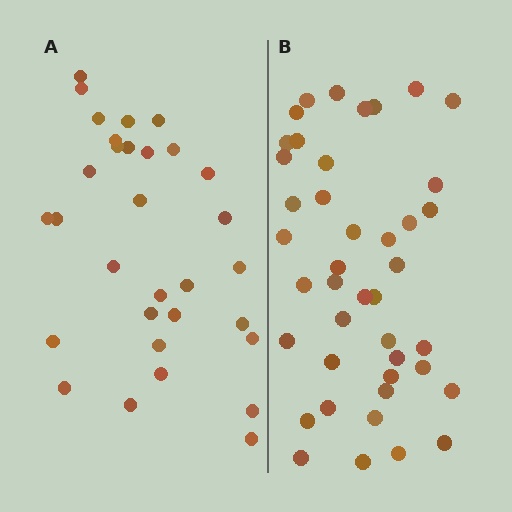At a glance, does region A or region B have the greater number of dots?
Region B (the right region) has more dots.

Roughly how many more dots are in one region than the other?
Region B has roughly 12 or so more dots than region A.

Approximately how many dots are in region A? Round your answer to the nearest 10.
About 30 dots. (The exact count is 31, which rounds to 30.)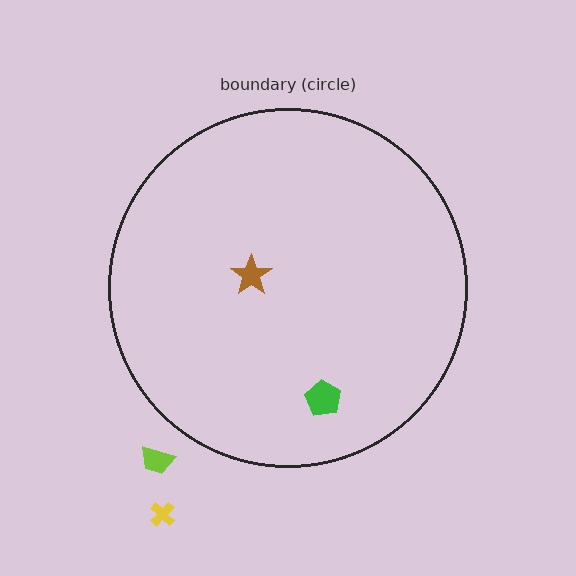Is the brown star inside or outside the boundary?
Inside.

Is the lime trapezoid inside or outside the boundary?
Outside.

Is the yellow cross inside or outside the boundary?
Outside.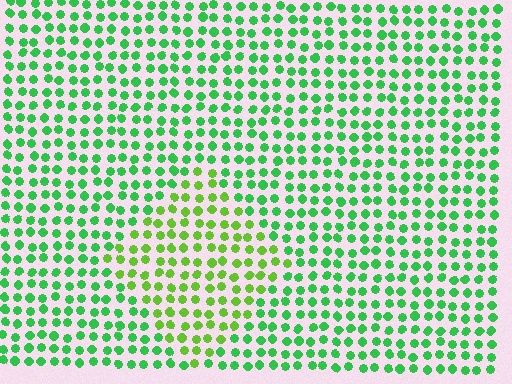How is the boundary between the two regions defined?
The boundary is defined purely by a slight shift in hue (about 32 degrees). Spacing, size, and orientation are identical on both sides.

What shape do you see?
I see a diamond.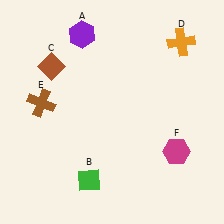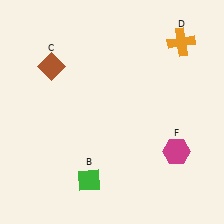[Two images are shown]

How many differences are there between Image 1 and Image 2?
There are 2 differences between the two images.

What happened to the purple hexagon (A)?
The purple hexagon (A) was removed in Image 2. It was in the top-left area of Image 1.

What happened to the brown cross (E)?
The brown cross (E) was removed in Image 2. It was in the top-left area of Image 1.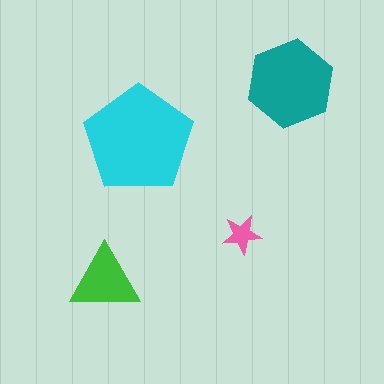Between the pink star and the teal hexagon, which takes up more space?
The teal hexagon.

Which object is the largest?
The cyan pentagon.